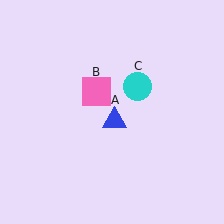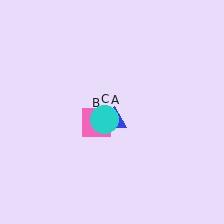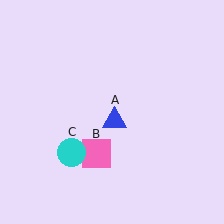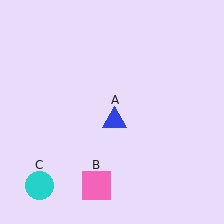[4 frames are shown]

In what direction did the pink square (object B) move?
The pink square (object B) moved down.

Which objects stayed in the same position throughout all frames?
Blue triangle (object A) remained stationary.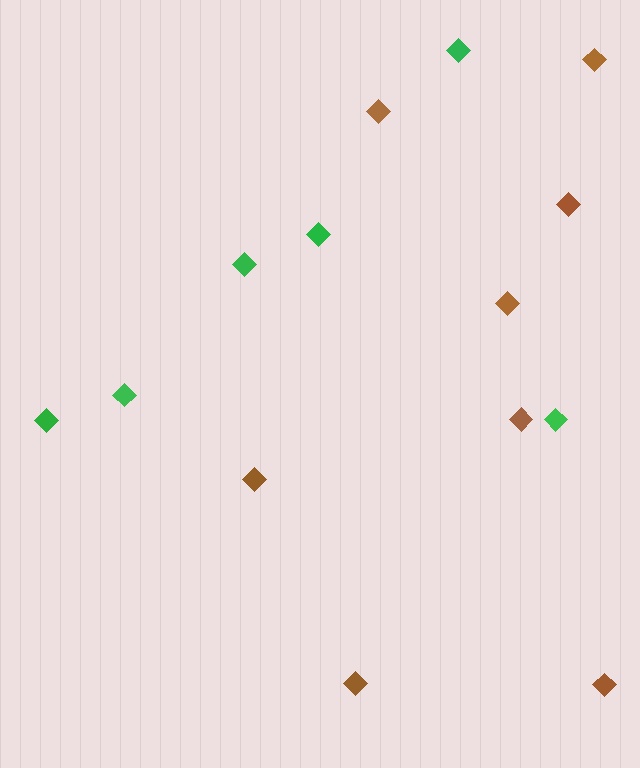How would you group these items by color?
There are 2 groups: one group of green diamonds (6) and one group of brown diamonds (8).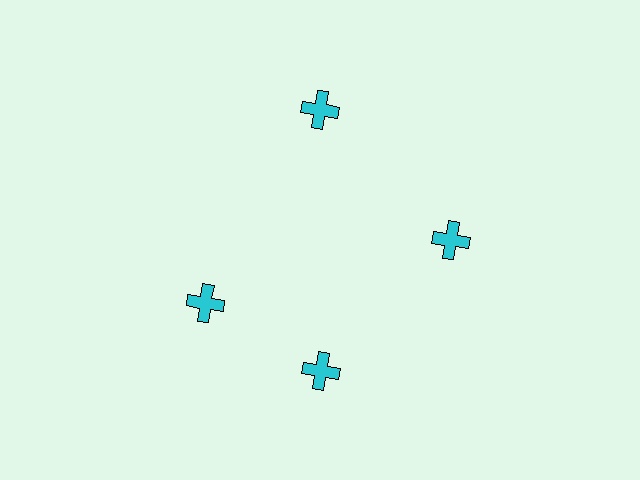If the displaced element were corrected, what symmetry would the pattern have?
It would have 4-fold rotational symmetry — the pattern would map onto itself every 90 degrees.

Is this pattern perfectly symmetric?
No. The 4 cyan crosses are arranged in a ring, but one element near the 9 o'clock position is rotated out of alignment along the ring, breaking the 4-fold rotational symmetry.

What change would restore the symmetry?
The symmetry would be restored by rotating it back into even spacing with its neighbors so that all 4 crosses sit at equal angles and equal distance from the center.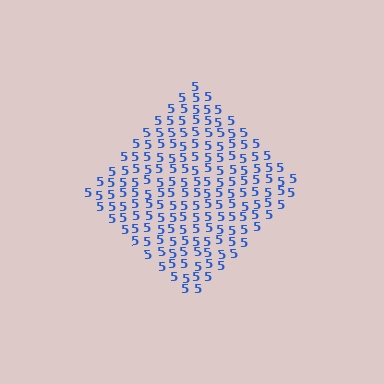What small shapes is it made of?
It is made of small digit 5's.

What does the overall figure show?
The overall figure shows a diamond.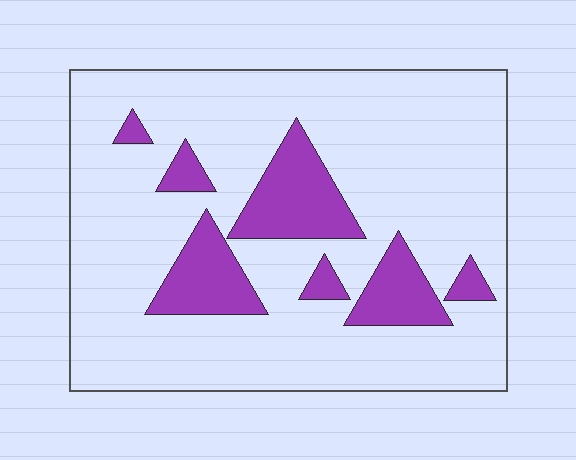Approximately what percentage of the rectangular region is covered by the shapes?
Approximately 20%.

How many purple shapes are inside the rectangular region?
7.